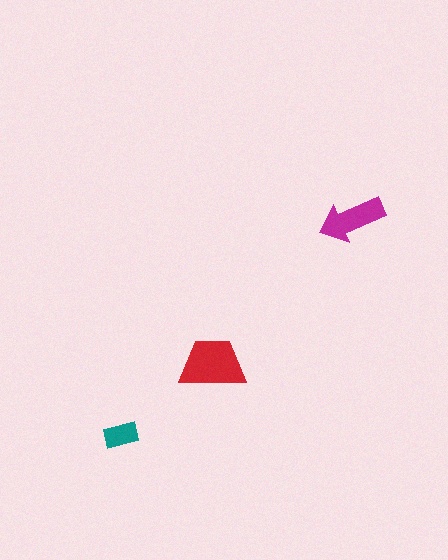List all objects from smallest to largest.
The teal rectangle, the magenta arrow, the red trapezoid.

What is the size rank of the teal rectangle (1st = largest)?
3rd.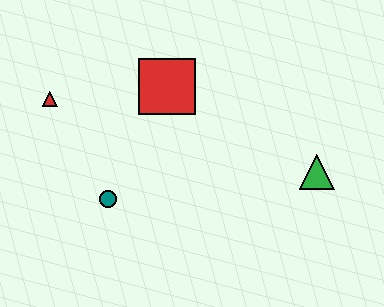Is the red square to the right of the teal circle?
Yes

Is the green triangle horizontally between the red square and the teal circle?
No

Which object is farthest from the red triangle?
The green triangle is farthest from the red triangle.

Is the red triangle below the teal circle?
No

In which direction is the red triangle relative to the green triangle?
The red triangle is to the left of the green triangle.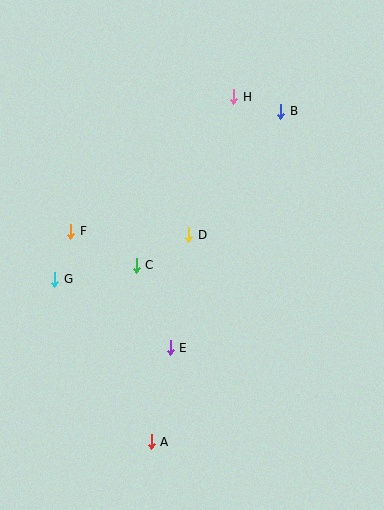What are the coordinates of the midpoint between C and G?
The midpoint between C and G is at (95, 272).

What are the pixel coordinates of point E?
Point E is at (170, 348).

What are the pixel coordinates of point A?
Point A is at (151, 442).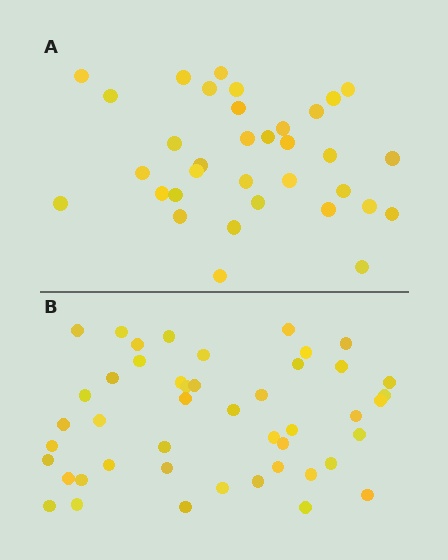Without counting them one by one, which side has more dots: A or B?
Region B (the bottom region) has more dots.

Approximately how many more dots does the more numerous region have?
Region B has roughly 12 or so more dots than region A.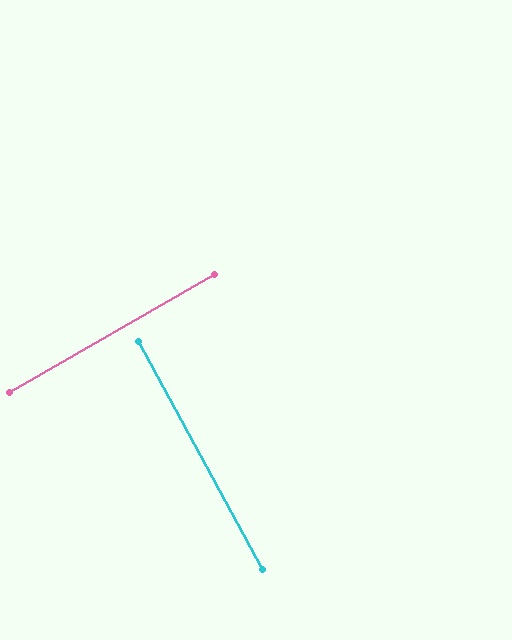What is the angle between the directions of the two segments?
Approximately 89 degrees.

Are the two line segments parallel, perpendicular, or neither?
Perpendicular — they meet at approximately 89°.